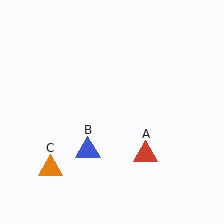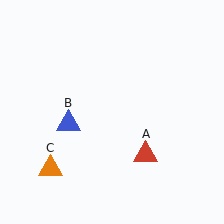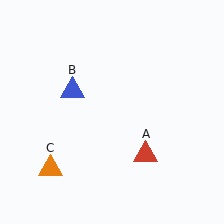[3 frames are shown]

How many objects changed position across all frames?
1 object changed position: blue triangle (object B).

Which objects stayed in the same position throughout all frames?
Red triangle (object A) and orange triangle (object C) remained stationary.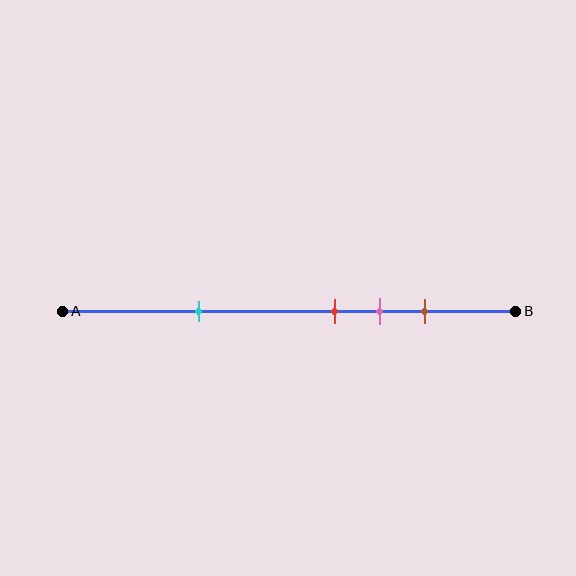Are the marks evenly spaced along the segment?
No, the marks are not evenly spaced.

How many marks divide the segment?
There are 4 marks dividing the segment.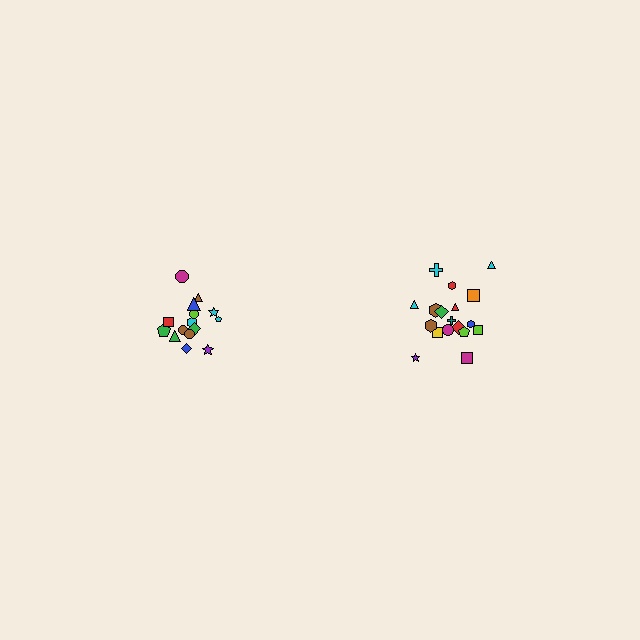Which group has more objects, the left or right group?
The right group.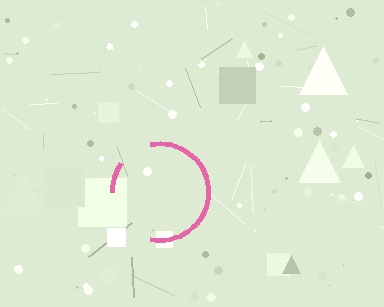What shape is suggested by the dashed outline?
The dashed outline suggests a circle.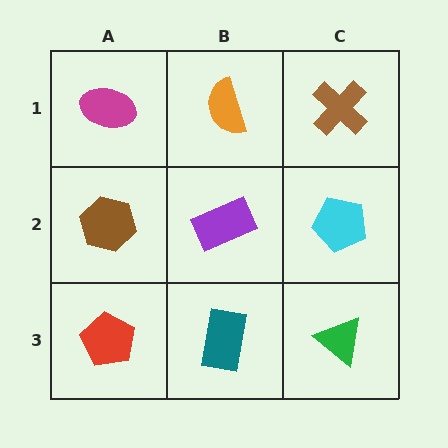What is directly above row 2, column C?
A brown cross.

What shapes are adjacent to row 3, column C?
A cyan pentagon (row 2, column C), a teal rectangle (row 3, column B).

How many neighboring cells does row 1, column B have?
3.